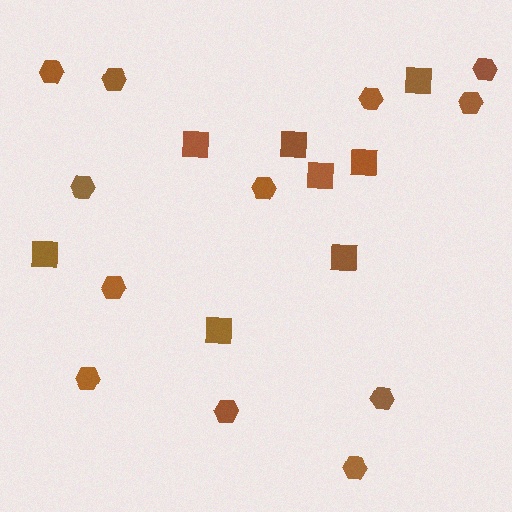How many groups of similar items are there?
There are 2 groups: one group of hexagons (12) and one group of squares (8).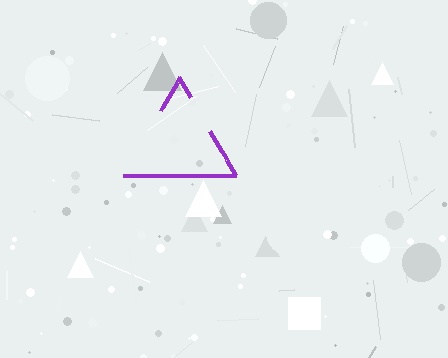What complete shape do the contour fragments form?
The contour fragments form a triangle.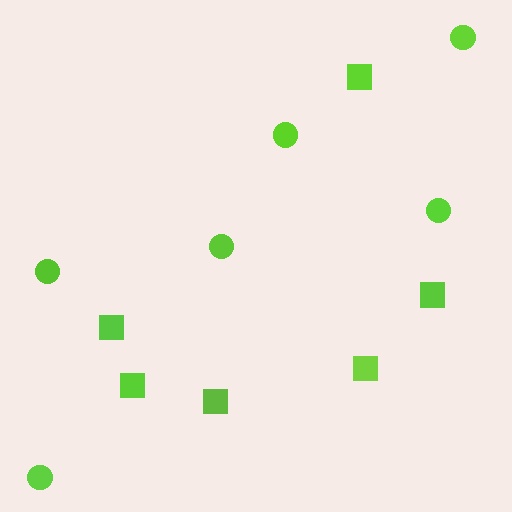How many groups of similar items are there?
There are 2 groups: one group of circles (6) and one group of squares (6).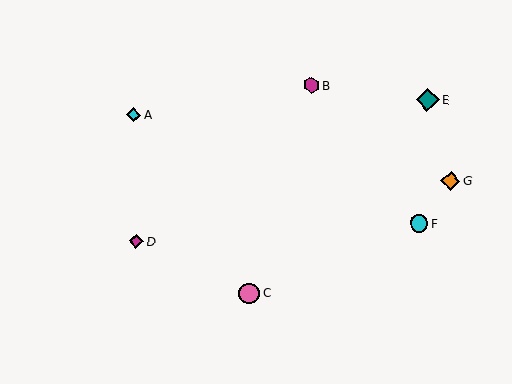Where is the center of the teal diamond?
The center of the teal diamond is at (428, 100).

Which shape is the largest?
The teal diamond (labeled E) is the largest.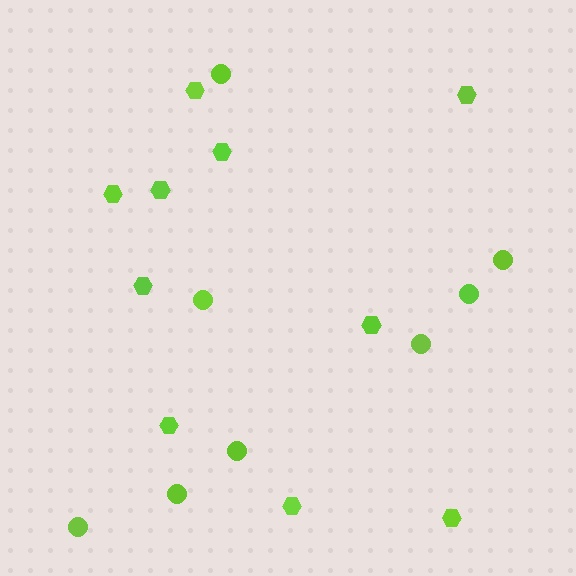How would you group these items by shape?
There are 2 groups: one group of circles (8) and one group of hexagons (10).